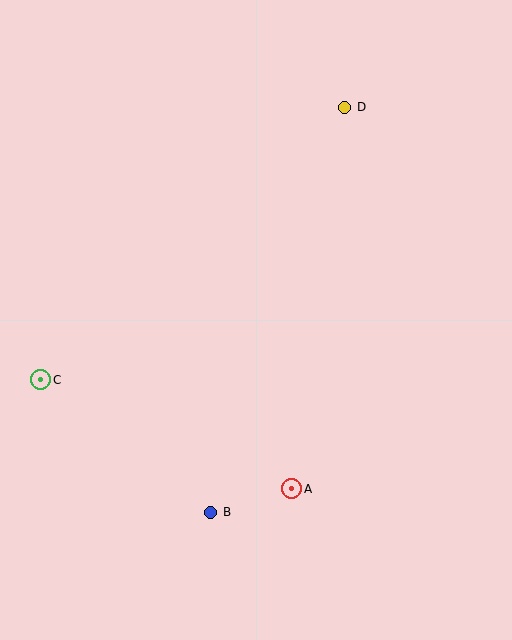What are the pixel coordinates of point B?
Point B is at (211, 512).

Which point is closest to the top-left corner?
Point D is closest to the top-left corner.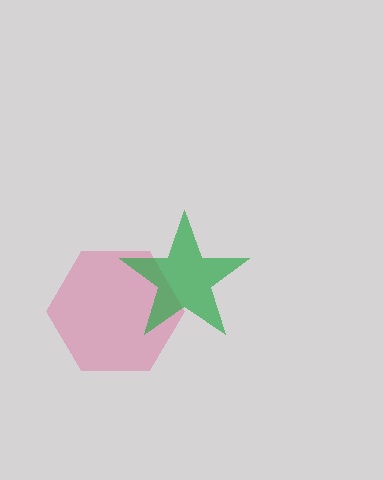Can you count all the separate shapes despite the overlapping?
Yes, there are 2 separate shapes.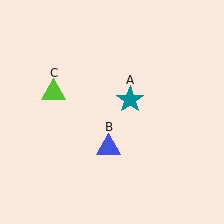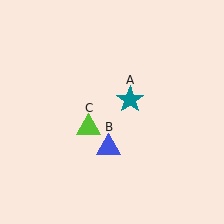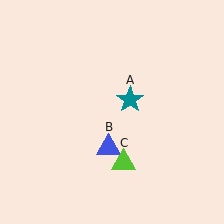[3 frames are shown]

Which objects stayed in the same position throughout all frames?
Teal star (object A) and blue triangle (object B) remained stationary.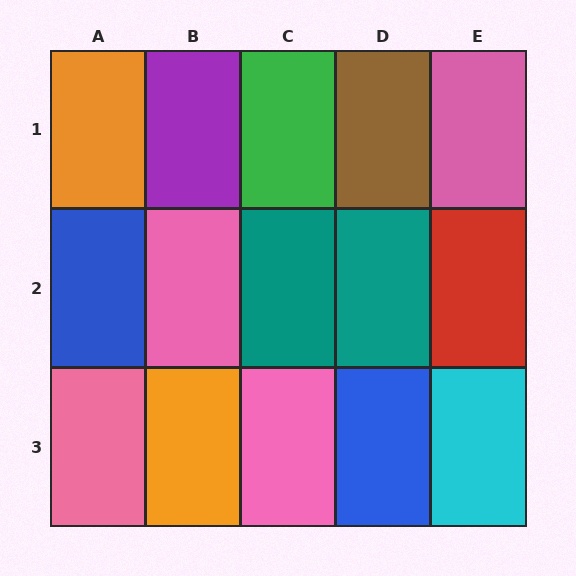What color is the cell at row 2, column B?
Pink.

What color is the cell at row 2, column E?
Red.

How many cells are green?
1 cell is green.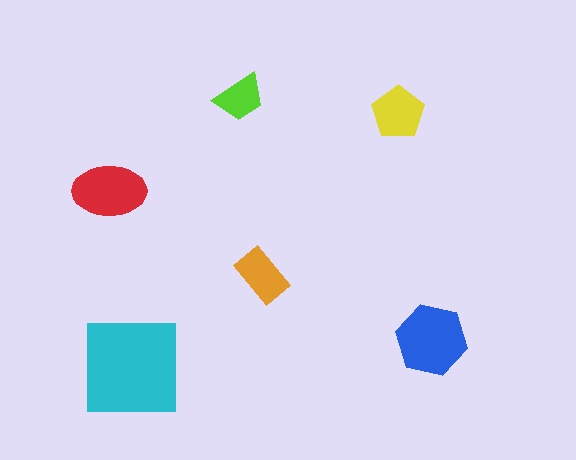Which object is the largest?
The cyan square.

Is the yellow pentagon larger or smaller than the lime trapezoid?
Larger.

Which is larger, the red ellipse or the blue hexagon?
The blue hexagon.